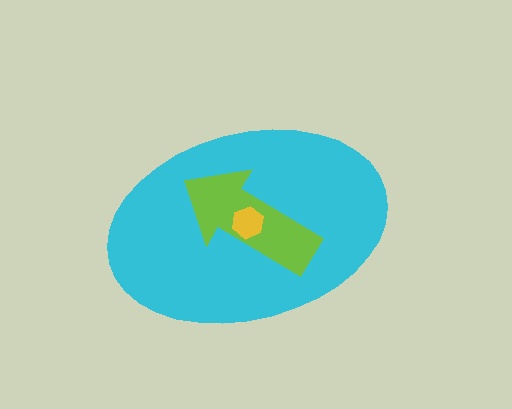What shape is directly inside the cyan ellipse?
The lime arrow.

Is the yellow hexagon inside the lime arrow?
Yes.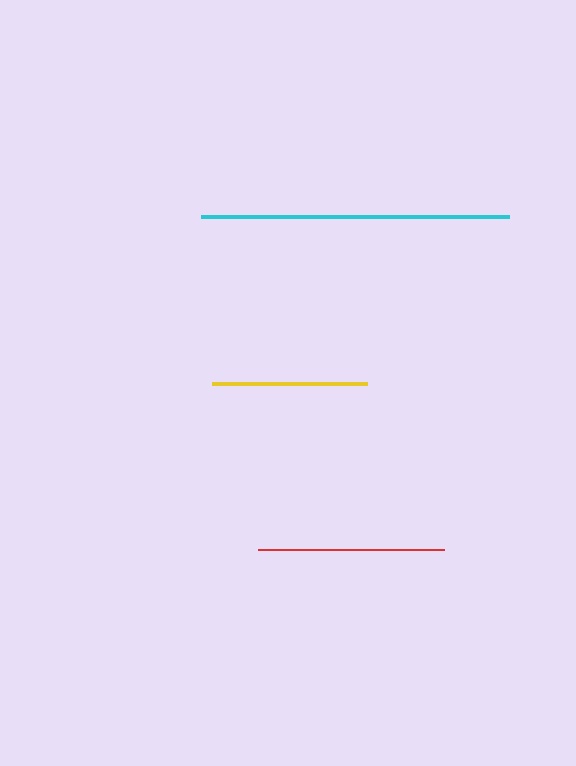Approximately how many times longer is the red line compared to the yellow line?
The red line is approximately 1.2 times the length of the yellow line.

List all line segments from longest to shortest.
From longest to shortest: cyan, red, yellow.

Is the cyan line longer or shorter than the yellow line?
The cyan line is longer than the yellow line.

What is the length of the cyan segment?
The cyan segment is approximately 308 pixels long.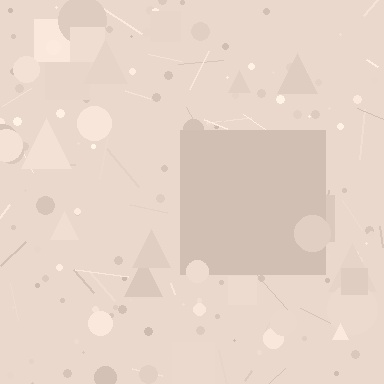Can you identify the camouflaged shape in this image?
The camouflaged shape is a square.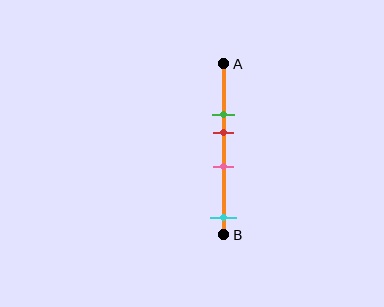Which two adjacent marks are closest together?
The green and red marks are the closest adjacent pair.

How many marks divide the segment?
There are 4 marks dividing the segment.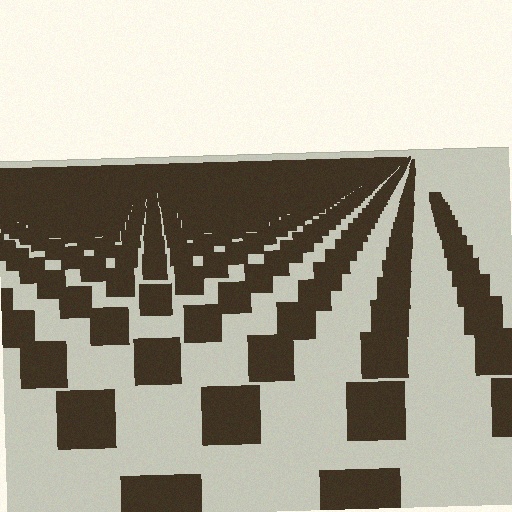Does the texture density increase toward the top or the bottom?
Density increases toward the top.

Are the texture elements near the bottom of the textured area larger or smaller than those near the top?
Larger. Near the bottom, elements are closer to the viewer and appear at a bigger on-screen size.